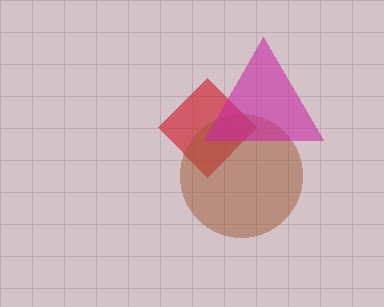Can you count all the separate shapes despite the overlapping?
Yes, there are 3 separate shapes.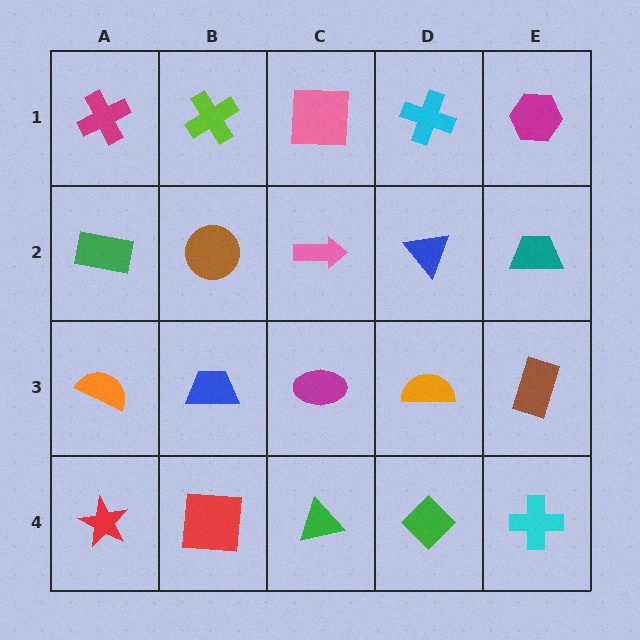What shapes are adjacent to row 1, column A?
A green rectangle (row 2, column A), a lime cross (row 1, column B).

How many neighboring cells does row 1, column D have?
3.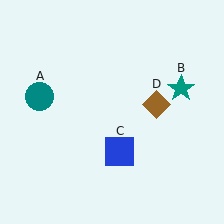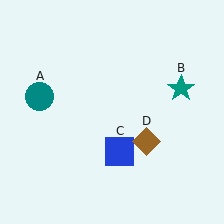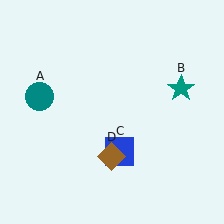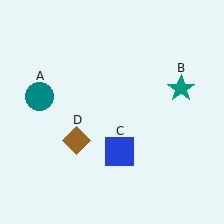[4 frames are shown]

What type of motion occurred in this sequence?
The brown diamond (object D) rotated clockwise around the center of the scene.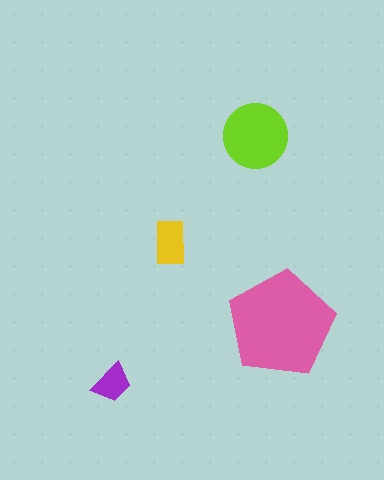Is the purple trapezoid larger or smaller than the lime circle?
Smaller.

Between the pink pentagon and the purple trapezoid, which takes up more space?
The pink pentagon.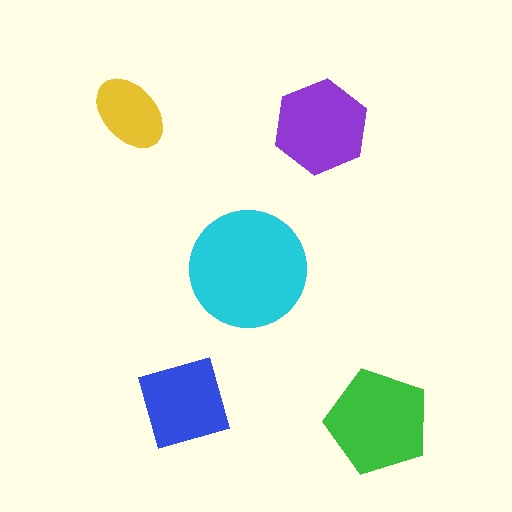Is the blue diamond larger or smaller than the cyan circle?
Smaller.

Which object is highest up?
The yellow ellipse is topmost.